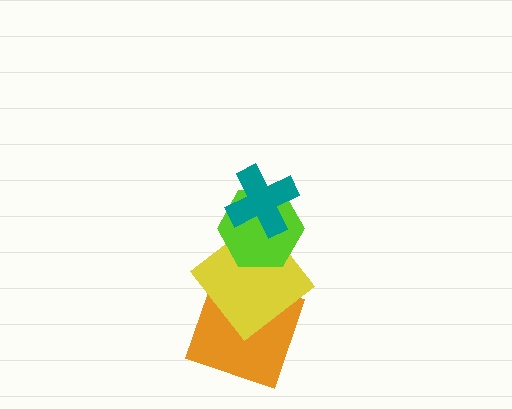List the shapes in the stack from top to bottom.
From top to bottom: the teal cross, the lime hexagon, the yellow diamond, the orange square.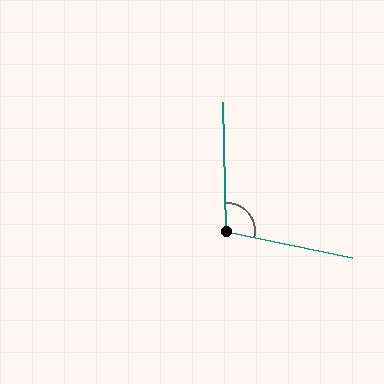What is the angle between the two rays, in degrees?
Approximately 103 degrees.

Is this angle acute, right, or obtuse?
It is obtuse.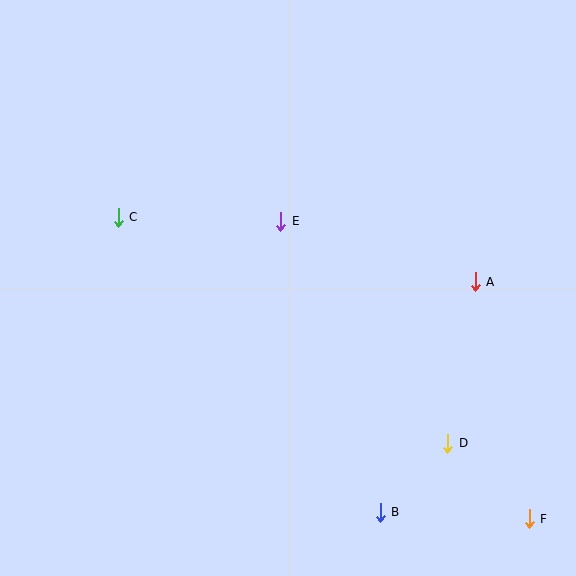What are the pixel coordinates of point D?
Point D is at (448, 443).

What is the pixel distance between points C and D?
The distance between C and D is 399 pixels.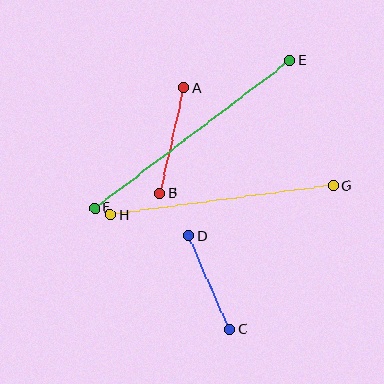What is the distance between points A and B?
The distance is approximately 108 pixels.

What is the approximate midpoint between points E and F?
The midpoint is at approximately (192, 134) pixels.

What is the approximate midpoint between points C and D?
The midpoint is at approximately (209, 282) pixels.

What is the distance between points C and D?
The distance is approximately 102 pixels.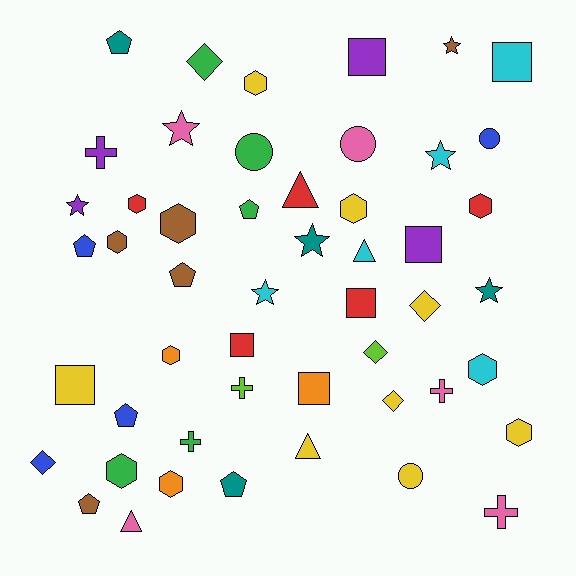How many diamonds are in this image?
There are 5 diamonds.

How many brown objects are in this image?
There are 5 brown objects.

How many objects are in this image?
There are 50 objects.